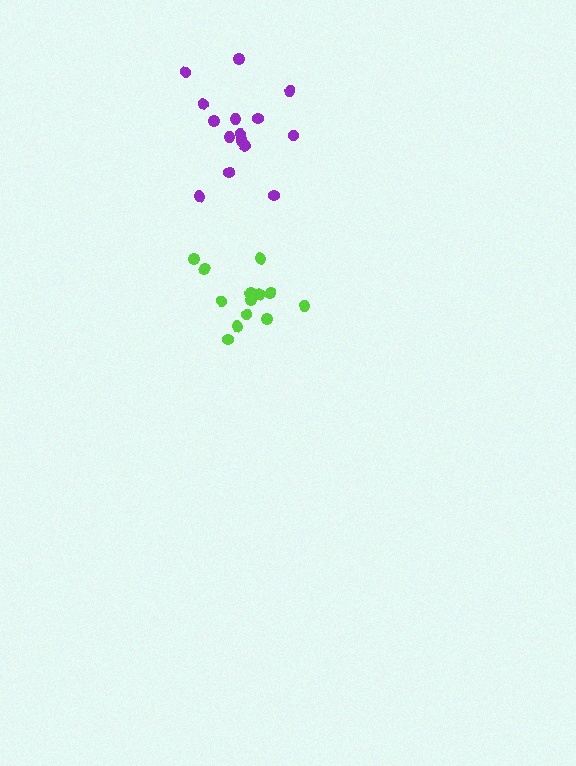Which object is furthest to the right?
The lime cluster is rightmost.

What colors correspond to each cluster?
The clusters are colored: purple, lime.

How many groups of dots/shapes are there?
There are 2 groups.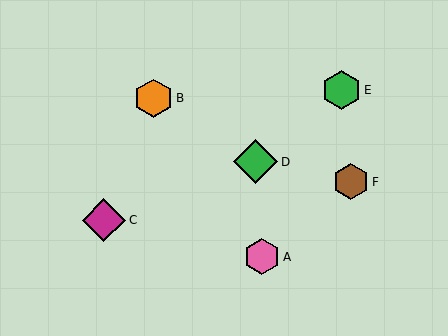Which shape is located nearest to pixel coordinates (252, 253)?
The pink hexagon (labeled A) at (262, 257) is nearest to that location.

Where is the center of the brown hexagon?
The center of the brown hexagon is at (351, 182).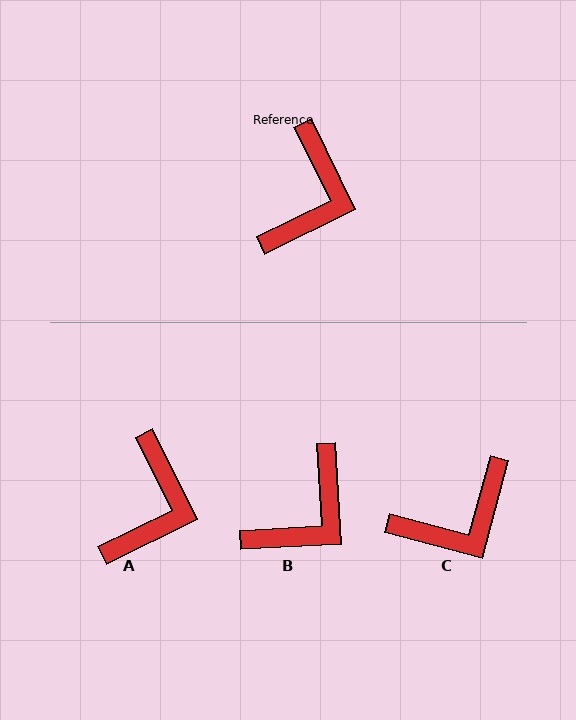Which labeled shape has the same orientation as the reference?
A.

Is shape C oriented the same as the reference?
No, it is off by about 41 degrees.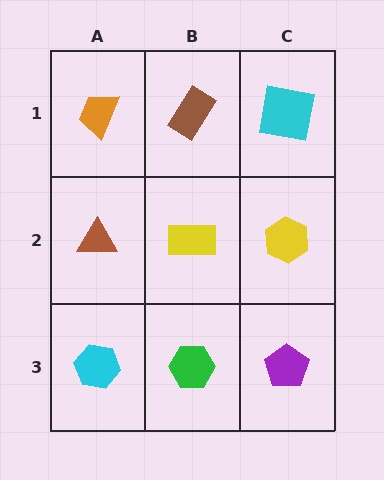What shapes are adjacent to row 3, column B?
A yellow rectangle (row 2, column B), a cyan hexagon (row 3, column A), a purple pentagon (row 3, column C).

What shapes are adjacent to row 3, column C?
A yellow hexagon (row 2, column C), a green hexagon (row 3, column B).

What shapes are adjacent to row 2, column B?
A brown rectangle (row 1, column B), a green hexagon (row 3, column B), a brown triangle (row 2, column A), a yellow hexagon (row 2, column C).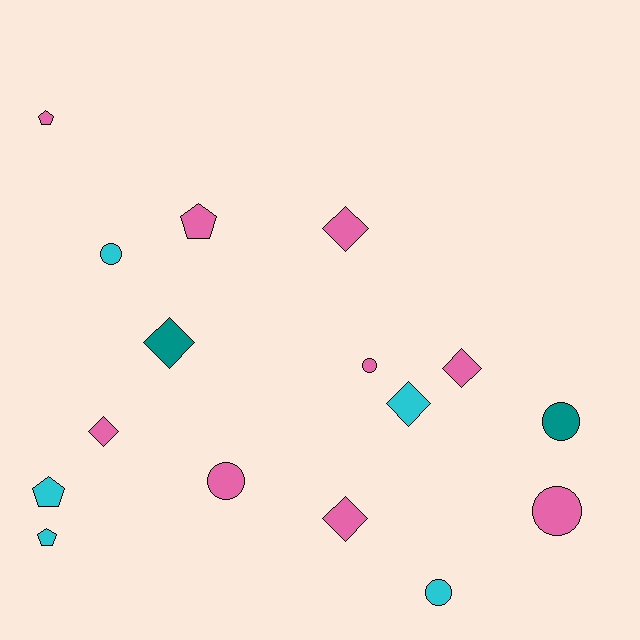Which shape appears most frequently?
Circle, with 6 objects.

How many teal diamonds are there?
There is 1 teal diamond.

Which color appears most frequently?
Pink, with 9 objects.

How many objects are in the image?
There are 16 objects.